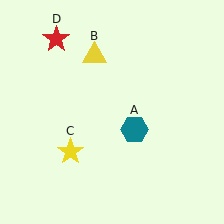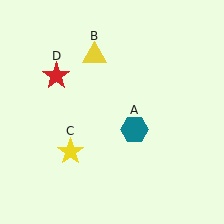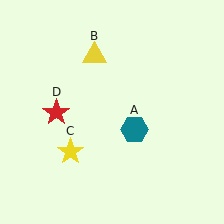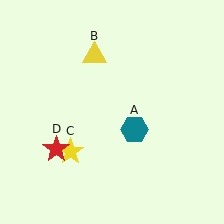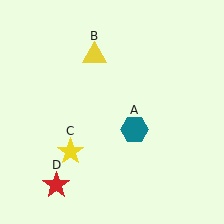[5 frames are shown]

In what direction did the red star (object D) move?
The red star (object D) moved down.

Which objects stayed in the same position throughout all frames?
Teal hexagon (object A) and yellow triangle (object B) and yellow star (object C) remained stationary.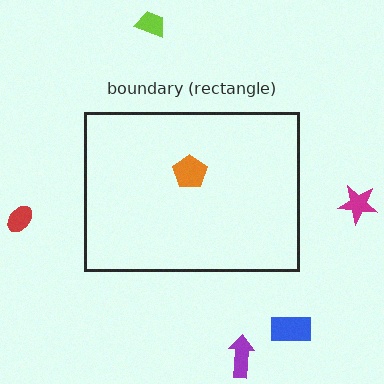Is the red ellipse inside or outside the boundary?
Outside.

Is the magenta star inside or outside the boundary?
Outside.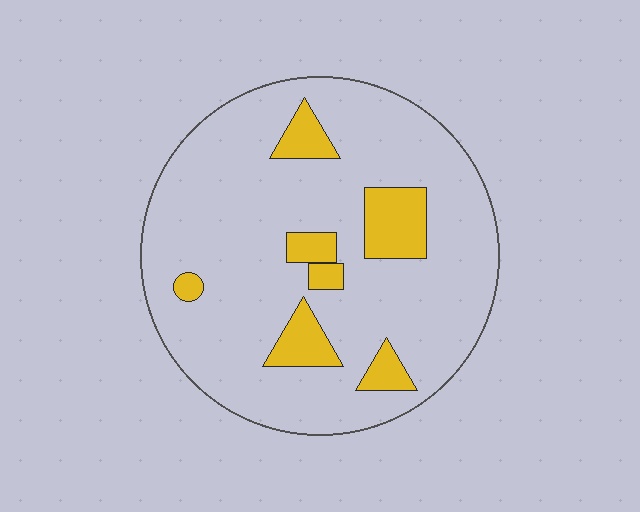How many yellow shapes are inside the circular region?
7.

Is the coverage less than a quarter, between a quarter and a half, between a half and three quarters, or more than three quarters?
Less than a quarter.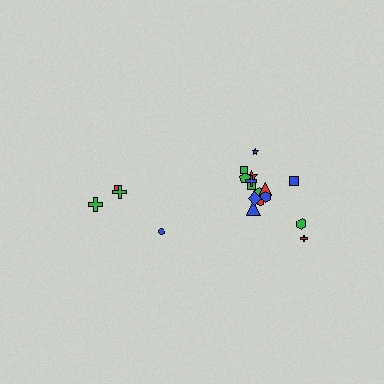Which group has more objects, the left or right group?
The right group.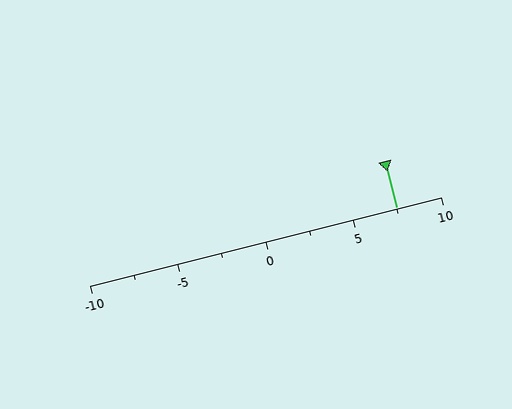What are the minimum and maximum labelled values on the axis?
The axis runs from -10 to 10.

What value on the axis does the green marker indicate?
The marker indicates approximately 7.5.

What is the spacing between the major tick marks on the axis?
The major ticks are spaced 5 apart.